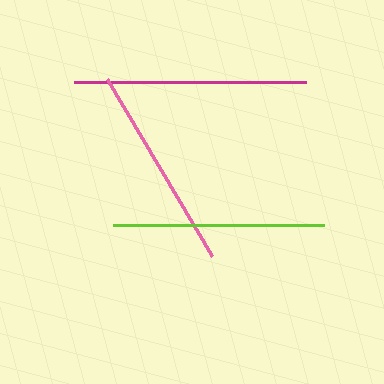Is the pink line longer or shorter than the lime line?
The lime line is longer than the pink line.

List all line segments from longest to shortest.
From longest to shortest: magenta, lime, pink.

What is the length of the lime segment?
The lime segment is approximately 210 pixels long.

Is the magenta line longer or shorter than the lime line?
The magenta line is longer than the lime line.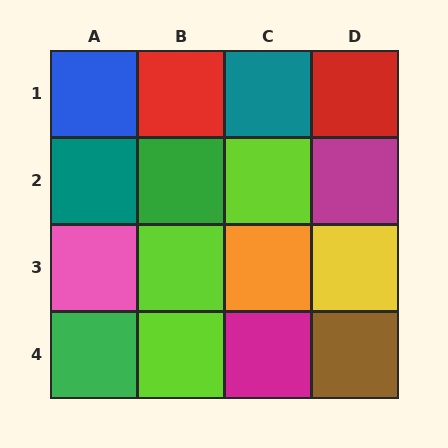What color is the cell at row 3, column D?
Yellow.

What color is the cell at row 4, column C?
Magenta.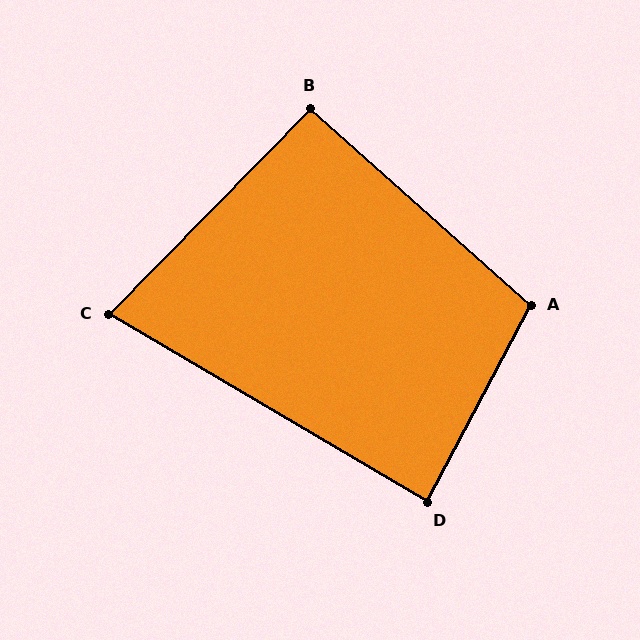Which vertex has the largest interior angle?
A, at approximately 104 degrees.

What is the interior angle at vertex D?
Approximately 87 degrees (approximately right).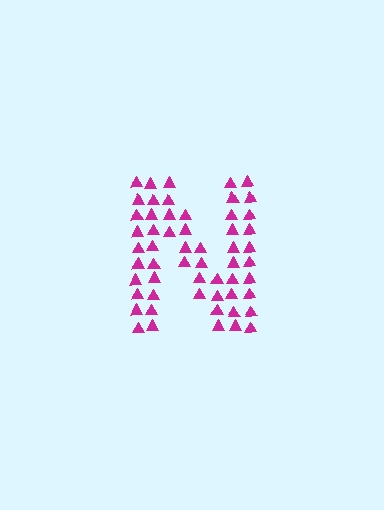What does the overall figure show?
The overall figure shows the letter N.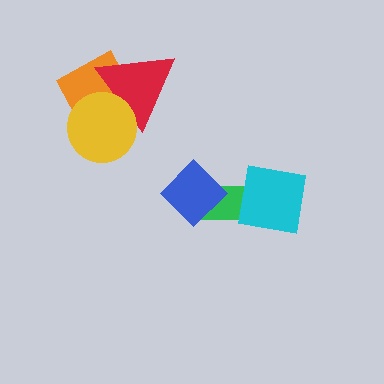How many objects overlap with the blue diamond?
1 object overlaps with the blue diamond.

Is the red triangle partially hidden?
Yes, it is partially covered by another shape.